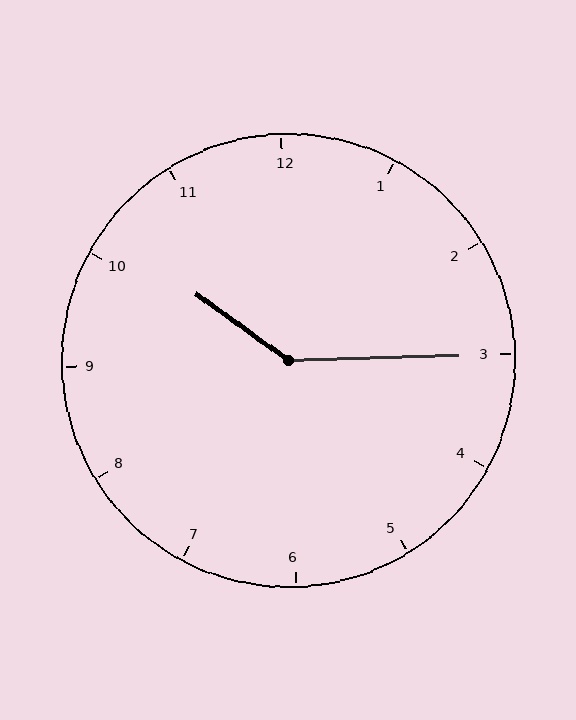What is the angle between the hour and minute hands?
Approximately 142 degrees.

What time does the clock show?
10:15.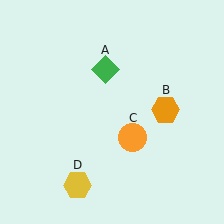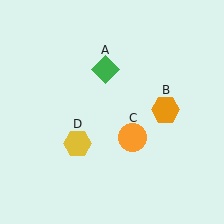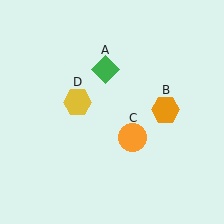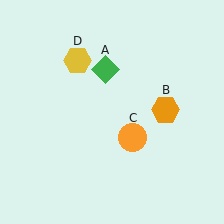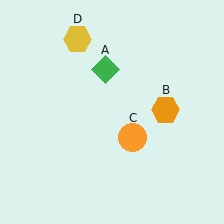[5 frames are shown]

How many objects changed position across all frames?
1 object changed position: yellow hexagon (object D).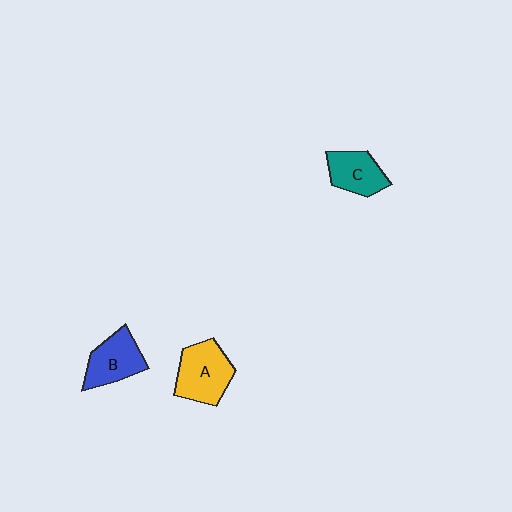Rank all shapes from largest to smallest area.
From largest to smallest: A (yellow), B (blue), C (teal).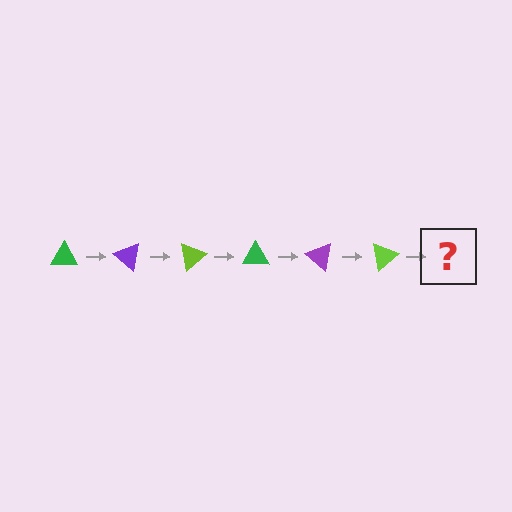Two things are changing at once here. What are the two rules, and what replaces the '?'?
The two rules are that it rotates 40 degrees each step and the color cycles through green, purple, and lime. The '?' should be a green triangle, rotated 240 degrees from the start.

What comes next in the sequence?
The next element should be a green triangle, rotated 240 degrees from the start.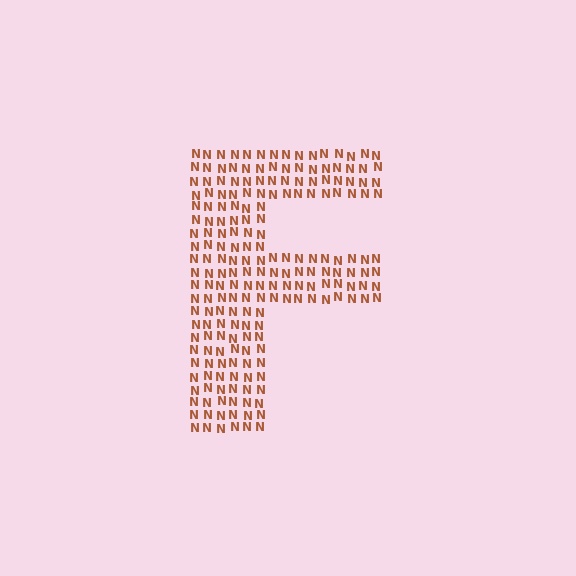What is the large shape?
The large shape is the letter F.